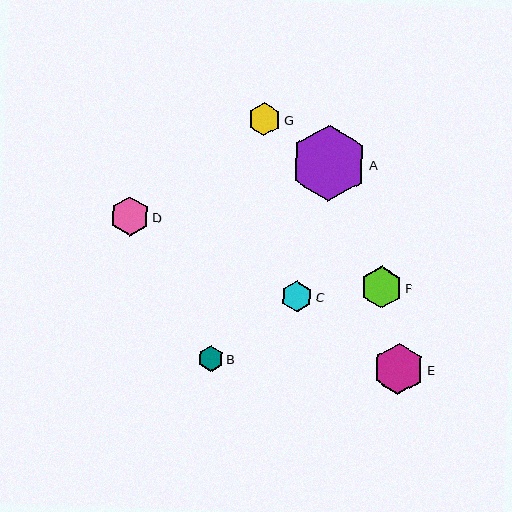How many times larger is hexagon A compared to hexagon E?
Hexagon A is approximately 1.5 times the size of hexagon E.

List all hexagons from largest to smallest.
From largest to smallest: A, E, F, D, G, C, B.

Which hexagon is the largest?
Hexagon A is the largest with a size of approximately 76 pixels.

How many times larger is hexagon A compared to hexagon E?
Hexagon A is approximately 1.5 times the size of hexagon E.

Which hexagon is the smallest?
Hexagon B is the smallest with a size of approximately 26 pixels.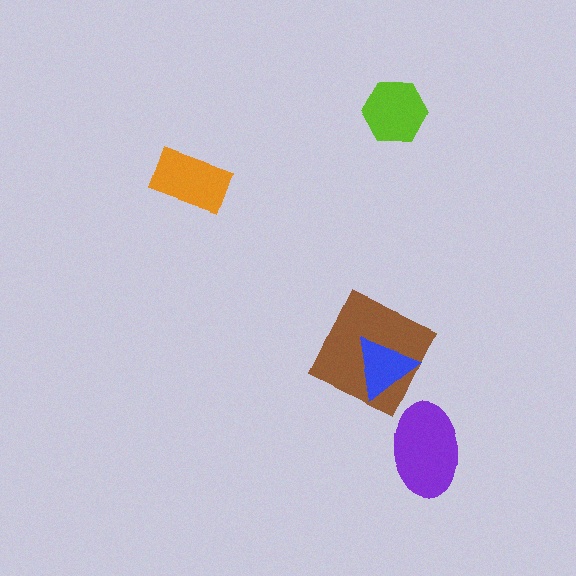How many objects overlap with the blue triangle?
1 object overlaps with the blue triangle.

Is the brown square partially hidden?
Yes, it is partially covered by another shape.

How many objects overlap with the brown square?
1 object overlaps with the brown square.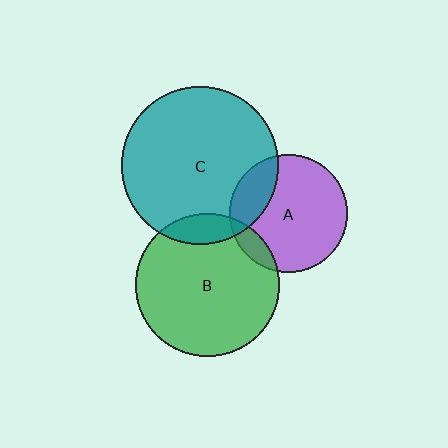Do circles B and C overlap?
Yes.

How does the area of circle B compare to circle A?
Approximately 1.5 times.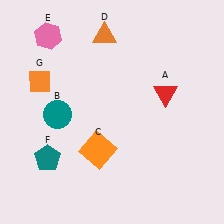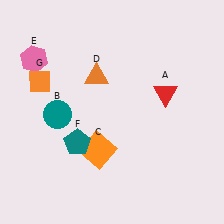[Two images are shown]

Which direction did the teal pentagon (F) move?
The teal pentagon (F) moved right.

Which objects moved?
The objects that moved are: the orange triangle (D), the pink hexagon (E), the teal pentagon (F).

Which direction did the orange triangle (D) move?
The orange triangle (D) moved down.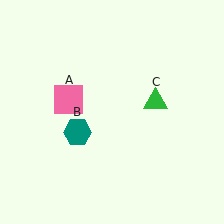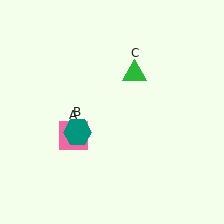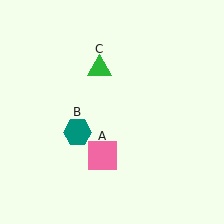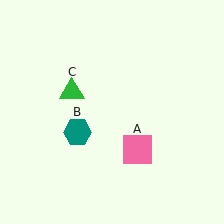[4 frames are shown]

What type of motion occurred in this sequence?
The pink square (object A), green triangle (object C) rotated counterclockwise around the center of the scene.